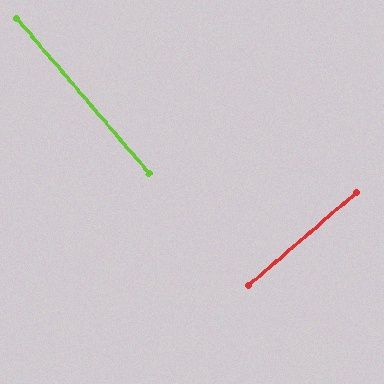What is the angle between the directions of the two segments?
Approximately 90 degrees.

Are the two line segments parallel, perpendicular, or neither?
Perpendicular — they meet at approximately 90°.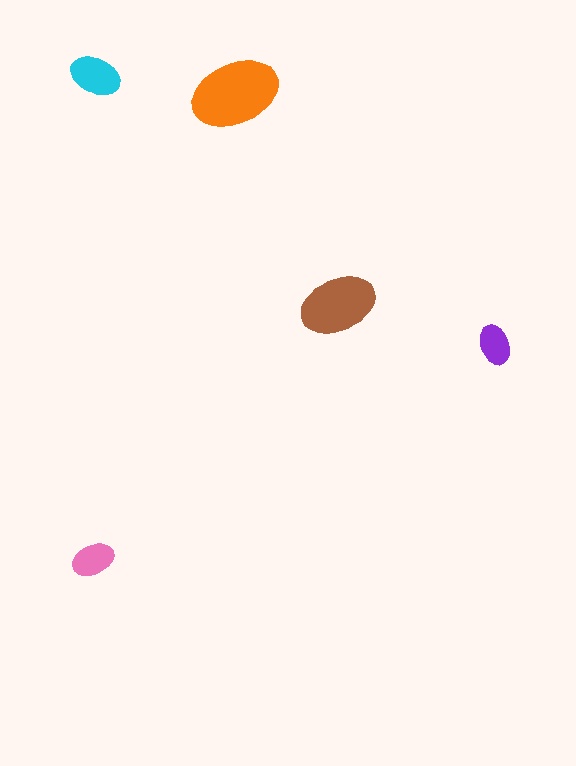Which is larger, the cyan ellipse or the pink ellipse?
The cyan one.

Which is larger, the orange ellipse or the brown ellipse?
The orange one.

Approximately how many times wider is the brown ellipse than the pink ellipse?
About 2 times wider.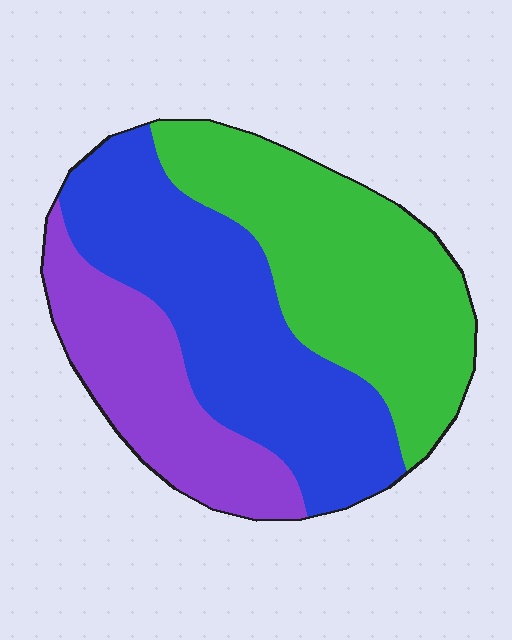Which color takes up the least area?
Purple, at roughly 25%.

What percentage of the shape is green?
Green covers around 40% of the shape.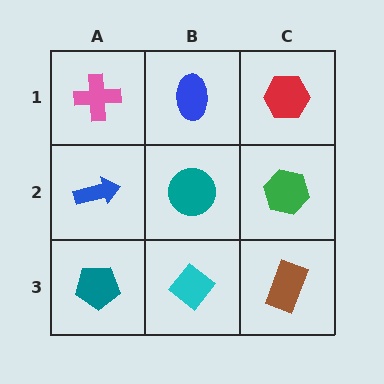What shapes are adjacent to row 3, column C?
A green hexagon (row 2, column C), a cyan diamond (row 3, column B).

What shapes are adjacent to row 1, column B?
A teal circle (row 2, column B), a pink cross (row 1, column A), a red hexagon (row 1, column C).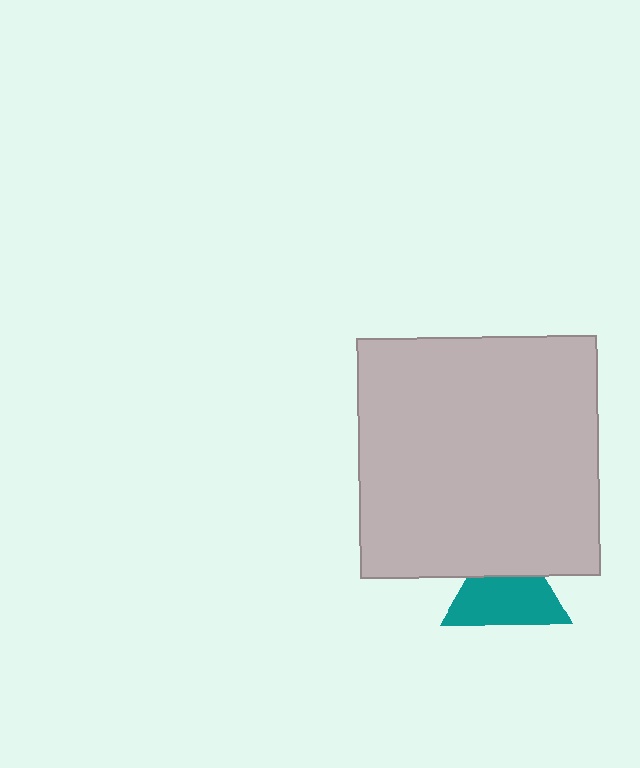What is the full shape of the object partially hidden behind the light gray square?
The partially hidden object is a teal triangle.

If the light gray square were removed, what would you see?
You would see the complete teal triangle.